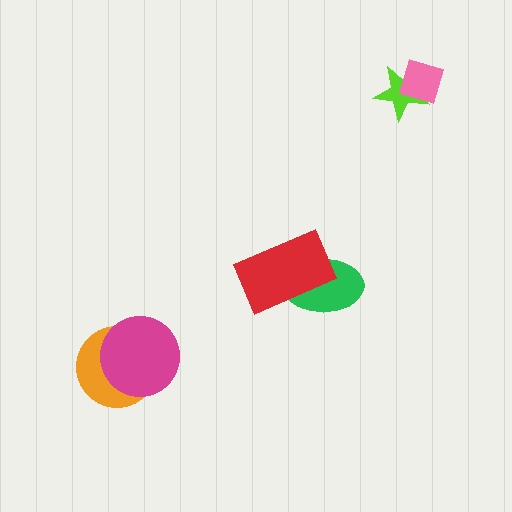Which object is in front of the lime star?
The pink diamond is in front of the lime star.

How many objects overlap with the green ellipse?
1 object overlaps with the green ellipse.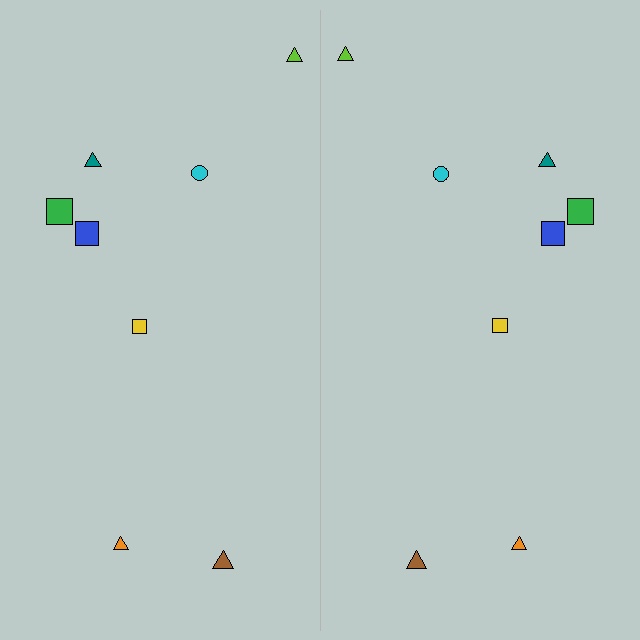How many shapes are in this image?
There are 16 shapes in this image.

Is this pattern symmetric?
Yes, this pattern has bilateral (reflection) symmetry.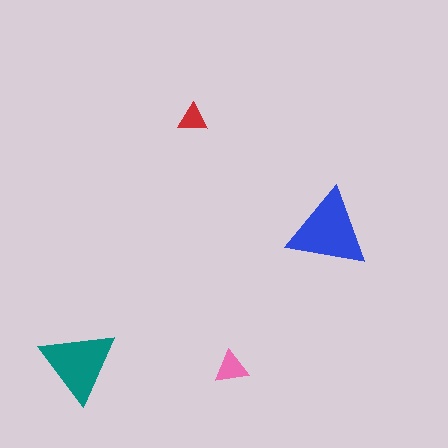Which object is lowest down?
The pink triangle is bottommost.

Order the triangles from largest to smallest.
the blue one, the teal one, the pink one, the red one.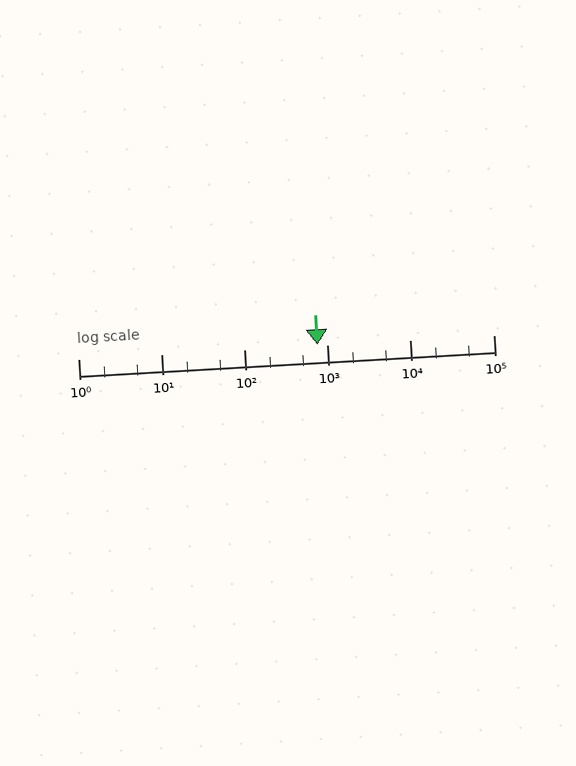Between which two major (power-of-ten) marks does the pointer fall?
The pointer is between 100 and 1000.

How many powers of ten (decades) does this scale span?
The scale spans 5 decades, from 1 to 100000.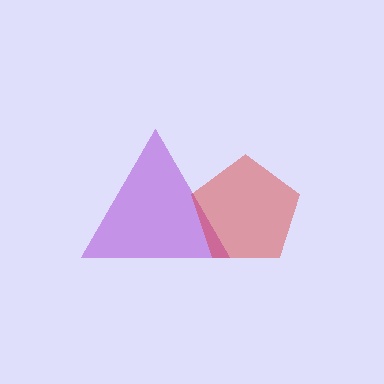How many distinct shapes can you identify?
There are 2 distinct shapes: a purple triangle, a red pentagon.